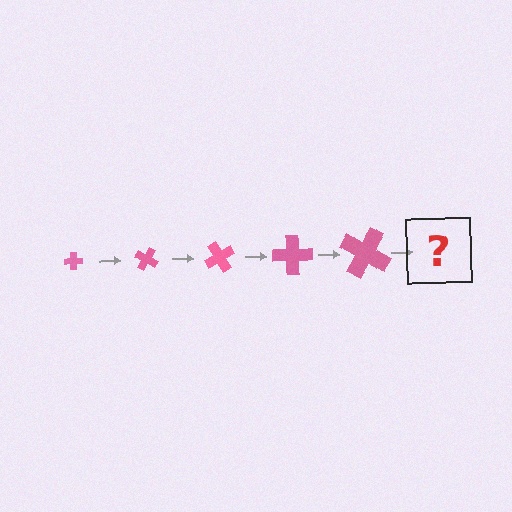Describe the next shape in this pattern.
It should be a cross, larger than the previous one and rotated 150 degrees from the start.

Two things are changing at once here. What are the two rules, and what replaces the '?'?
The two rules are that the cross grows larger each step and it rotates 30 degrees each step. The '?' should be a cross, larger than the previous one and rotated 150 degrees from the start.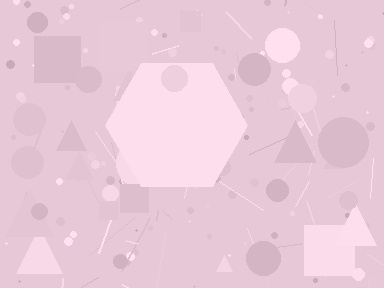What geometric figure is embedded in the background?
A hexagon is embedded in the background.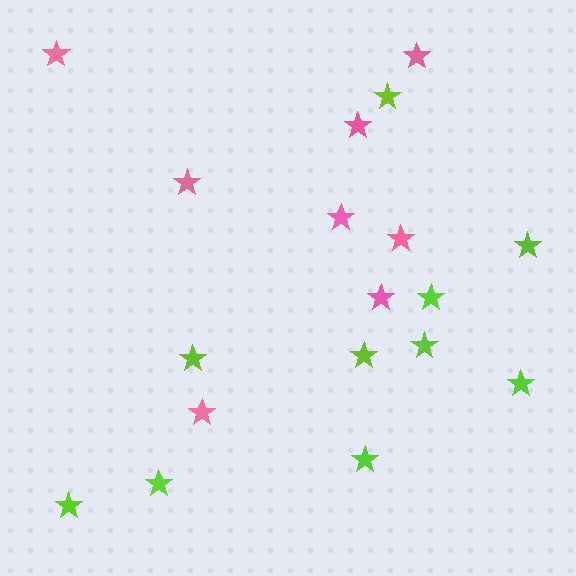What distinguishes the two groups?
There are 2 groups: one group of pink stars (8) and one group of lime stars (10).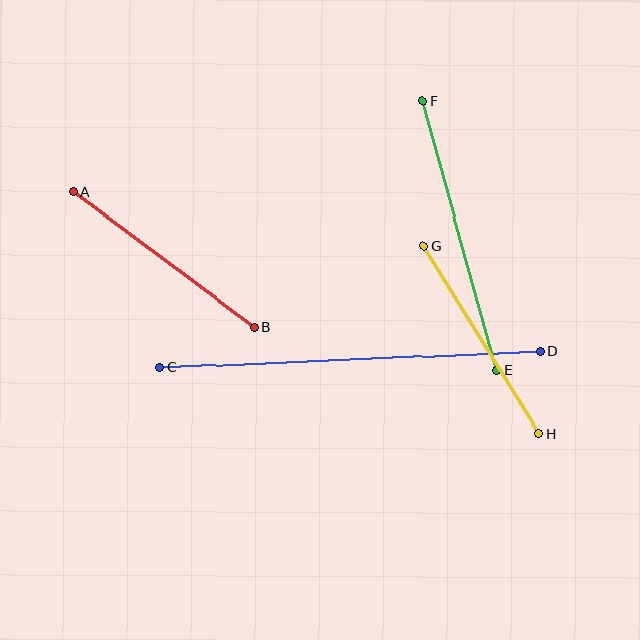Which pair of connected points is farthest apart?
Points C and D are farthest apart.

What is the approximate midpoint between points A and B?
The midpoint is at approximately (164, 259) pixels.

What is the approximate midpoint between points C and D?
The midpoint is at approximately (350, 359) pixels.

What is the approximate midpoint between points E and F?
The midpoint is at approximately (460, 235) pixels.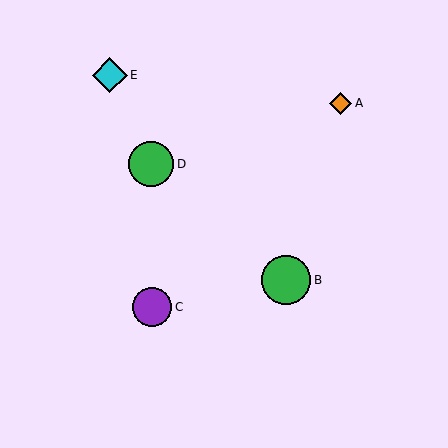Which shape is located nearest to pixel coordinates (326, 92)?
The orange diamond (labeled A) at (340, 103) is nearest to that location.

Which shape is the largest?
The green circle (labeled B) is the largest.